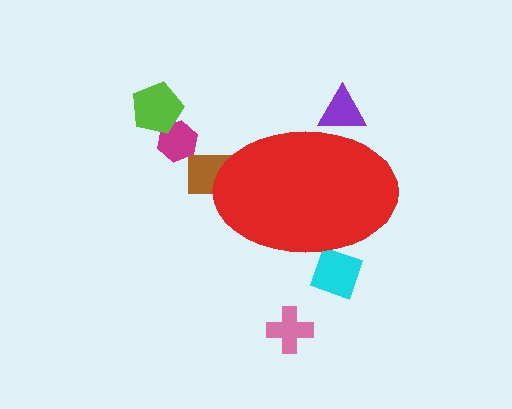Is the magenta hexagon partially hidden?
No, the magenta hexagon is fully visible.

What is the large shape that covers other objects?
A red ellipse.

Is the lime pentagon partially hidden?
No, the lime pentagon is fully visible.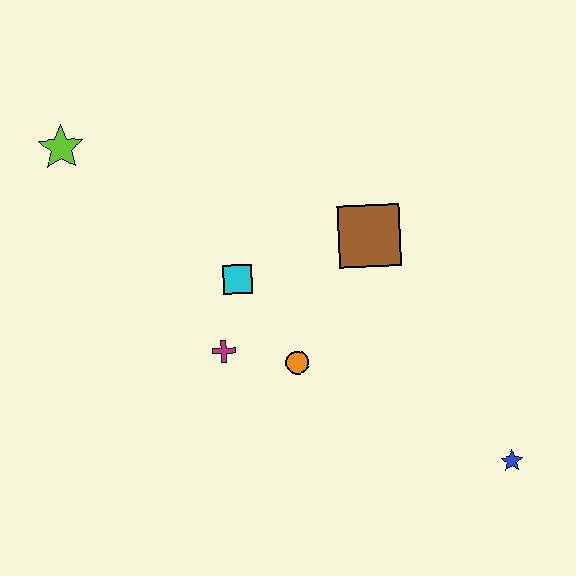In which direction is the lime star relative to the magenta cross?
The lime star is above the magenta cross.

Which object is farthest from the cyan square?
The blue star is farthest from the cyan square.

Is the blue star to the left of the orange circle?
No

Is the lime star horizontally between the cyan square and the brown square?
No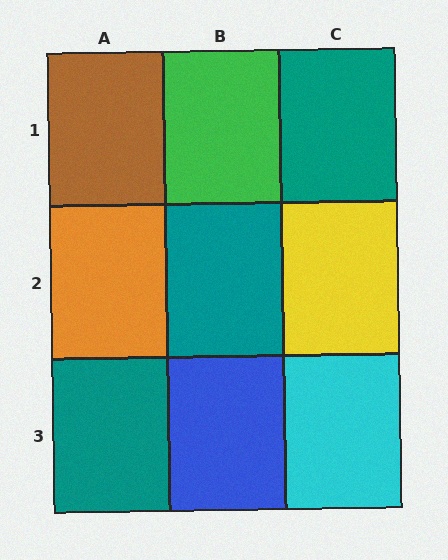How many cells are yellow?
1 cell is yellow.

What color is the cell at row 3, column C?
Cyan.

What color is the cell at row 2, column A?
Orange.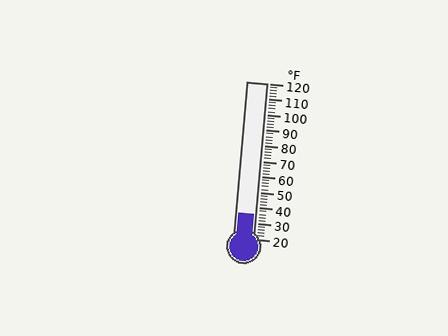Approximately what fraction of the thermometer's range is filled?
The thermometer is filled to approximately 15% of its range.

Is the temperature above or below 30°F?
The temperature is above 30°F.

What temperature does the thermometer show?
The thermometer shows approximately 36°F.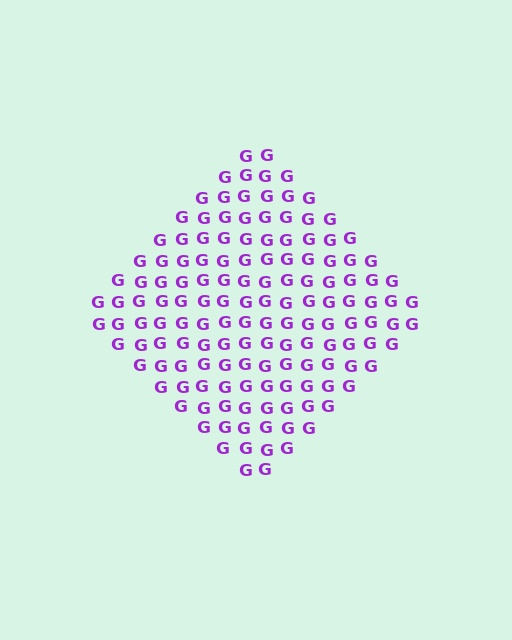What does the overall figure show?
The overall figure shows a diamond.